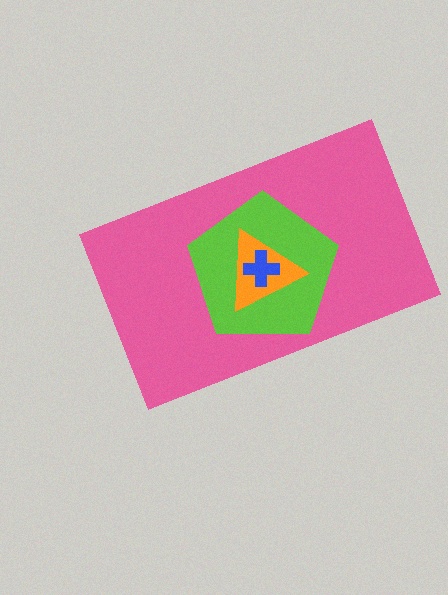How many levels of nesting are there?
4.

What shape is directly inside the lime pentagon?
The orange triangle.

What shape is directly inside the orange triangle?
The blue cross.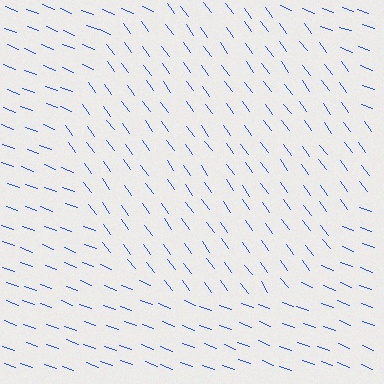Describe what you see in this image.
The image is filled with small blue line segments. A circle region in the image has lines oriented differently from the surrounding lines, creating a visible texture boundary.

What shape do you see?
I see a circle.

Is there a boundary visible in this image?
Yes, there is a texture boundary formed by a change in line orientation.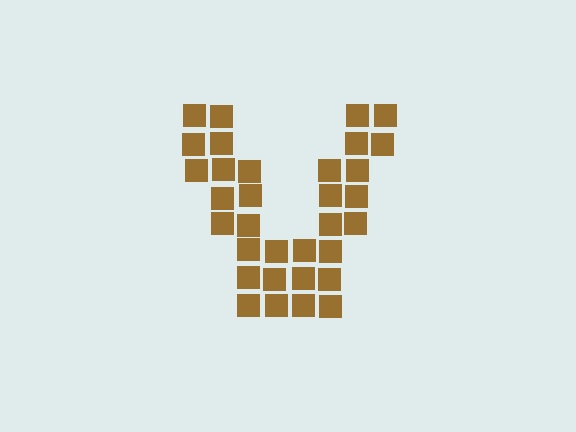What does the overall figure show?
The overall figure shows the letter V.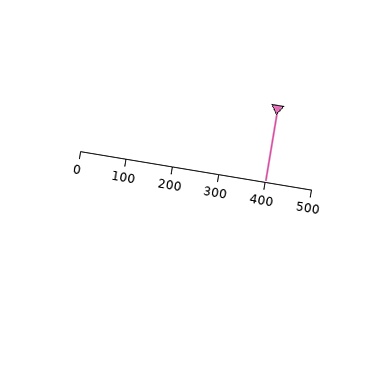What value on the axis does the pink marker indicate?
The marker indicates approximately 400.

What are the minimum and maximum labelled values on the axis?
The axis runs from 0 to 500.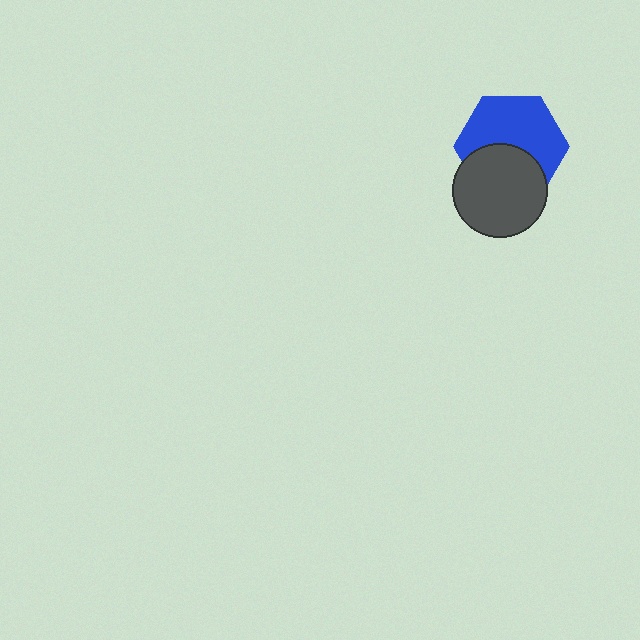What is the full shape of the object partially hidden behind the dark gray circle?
The partially hidden object is a blue hexagon.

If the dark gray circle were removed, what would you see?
You would see the complete blue hexagon.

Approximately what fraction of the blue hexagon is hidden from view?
Roughly 40% of the blue hexagon is hidden behind the dark gray circle.